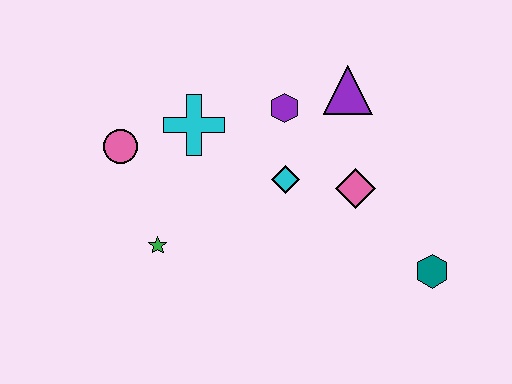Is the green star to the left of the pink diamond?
Yes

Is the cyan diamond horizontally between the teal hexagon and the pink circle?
Yes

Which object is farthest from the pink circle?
The teal hexagon is farthest from the pink circle.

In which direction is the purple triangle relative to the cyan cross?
The purple triangle is to the right of the cyan cross.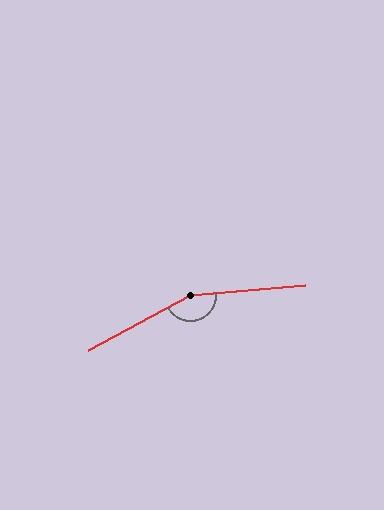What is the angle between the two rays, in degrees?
Approximately 156 degrees.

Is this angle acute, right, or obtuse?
It is obtuse.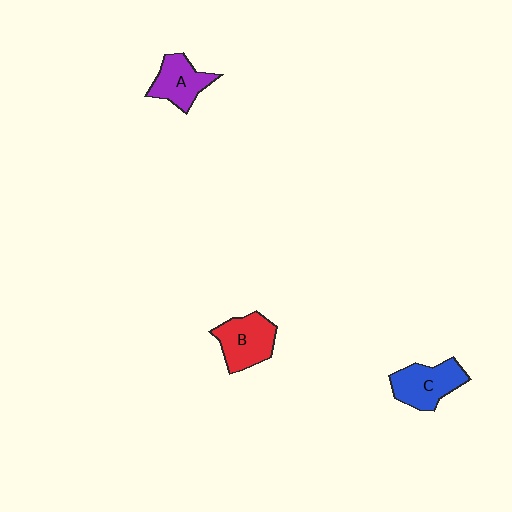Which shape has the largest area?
Shape C (blue).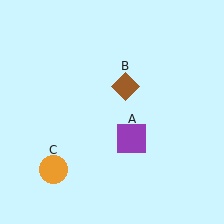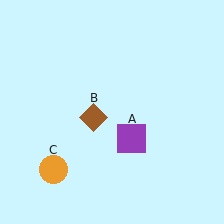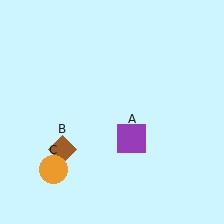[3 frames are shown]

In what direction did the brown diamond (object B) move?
The brown diamond (object B) moved down and to the left.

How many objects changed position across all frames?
1 object changed position: brown diamond (object B).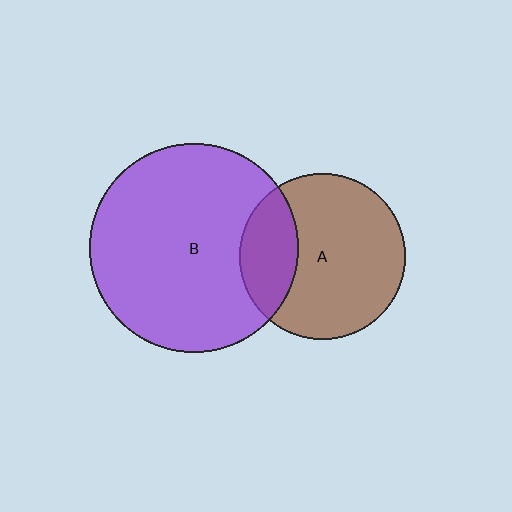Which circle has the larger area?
Circle B (purple).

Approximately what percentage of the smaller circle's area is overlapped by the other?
Approximately 25%.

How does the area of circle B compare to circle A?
Approximately 1.6 times.